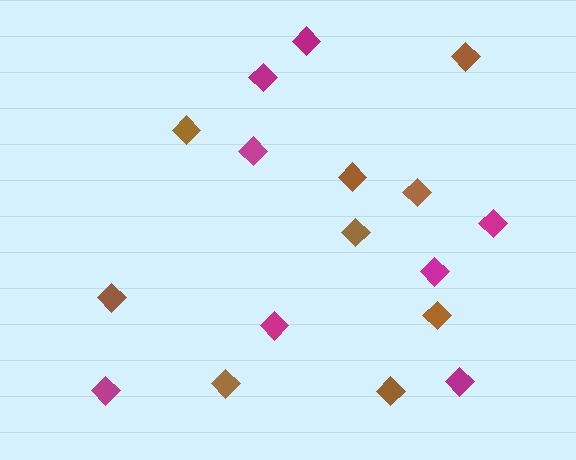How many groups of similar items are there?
There are 2 groups: one group of brown diamonds (9) and one group of magenta diamonds (8).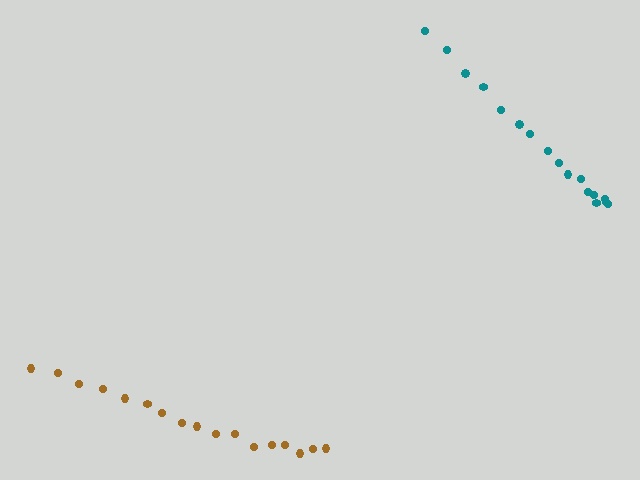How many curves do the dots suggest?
There are 2 distinct paths.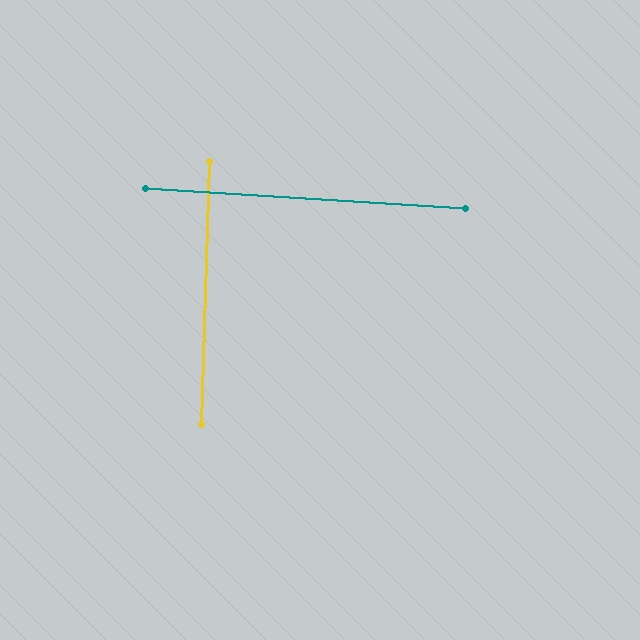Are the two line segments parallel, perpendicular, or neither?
Perpendicular — they meet at approximately 88°.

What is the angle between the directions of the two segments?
Approximately 88 degrees.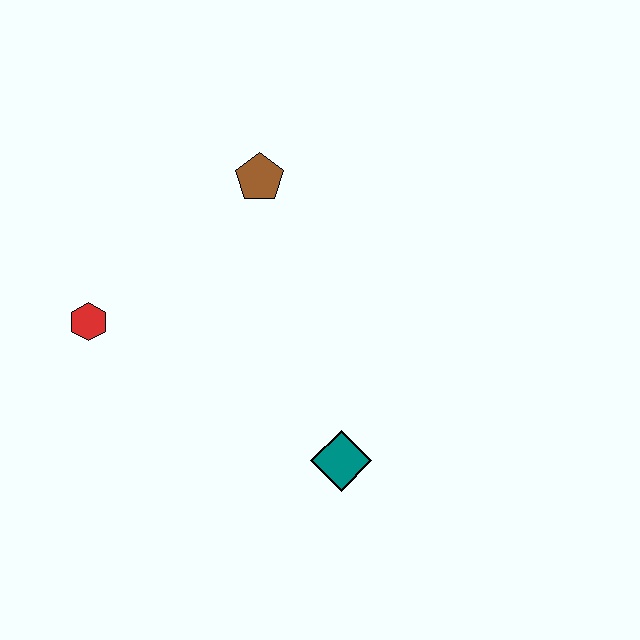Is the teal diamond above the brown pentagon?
No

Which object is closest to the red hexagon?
The brown pentagon is closest to the red hexagon.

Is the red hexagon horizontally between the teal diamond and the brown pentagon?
No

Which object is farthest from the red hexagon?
The teal diamond is farthest from the red hexagon.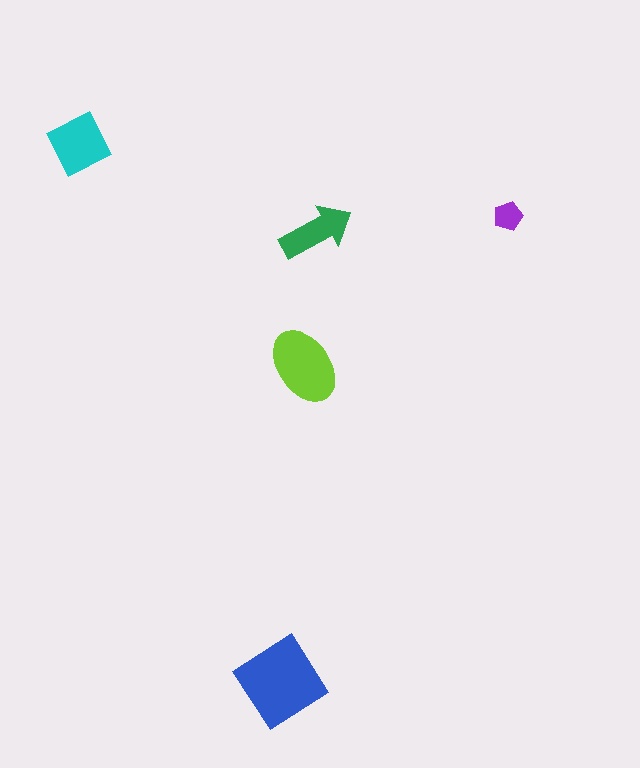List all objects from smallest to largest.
The purple pentagon, the green arrow, the cyan square, the lime ellipse, the blue diamond.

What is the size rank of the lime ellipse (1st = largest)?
2nd.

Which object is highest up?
The cyan square is topmost.